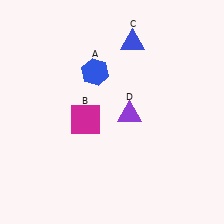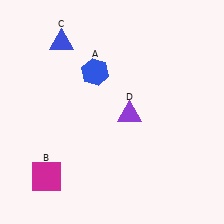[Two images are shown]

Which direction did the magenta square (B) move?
The magenta square (B) moved down.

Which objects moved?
The objects that moved are: the magenta square (B), the blue triangle (C).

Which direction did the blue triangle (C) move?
The blue triangle (C) moved left.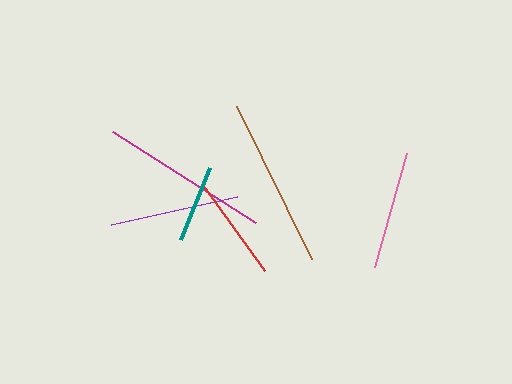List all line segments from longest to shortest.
From longest to shortest: magenta, brown, purple, pink, red, teal.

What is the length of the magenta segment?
The magenta segment is approximately 170 pixels long.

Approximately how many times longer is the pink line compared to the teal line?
The pink line is approximately 1.5 times the length of the teal line.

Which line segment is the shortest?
The teal line is the shortest at approximately 78 pixels.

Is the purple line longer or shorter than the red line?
The purple line is longer than the red line.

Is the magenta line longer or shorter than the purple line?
The magenta line is longer than the purple line.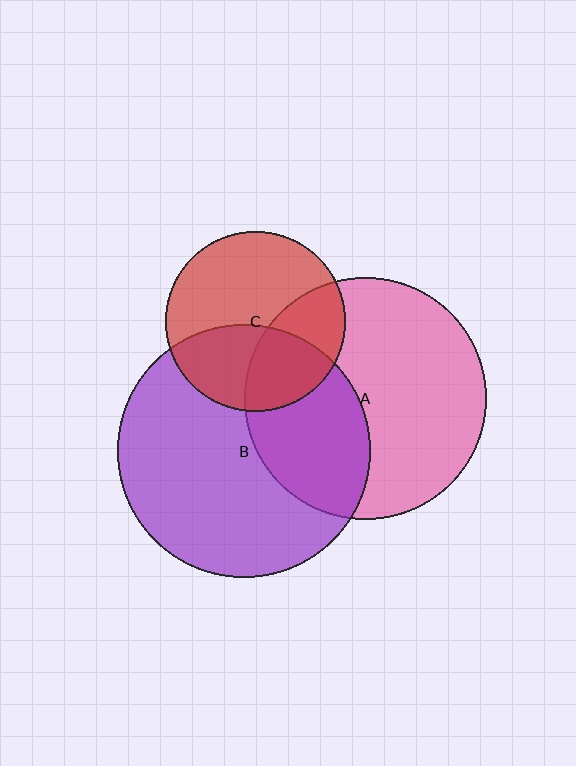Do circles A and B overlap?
Yes.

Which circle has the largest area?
Circle B (purple).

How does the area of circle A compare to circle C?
Approximately 1.8 times.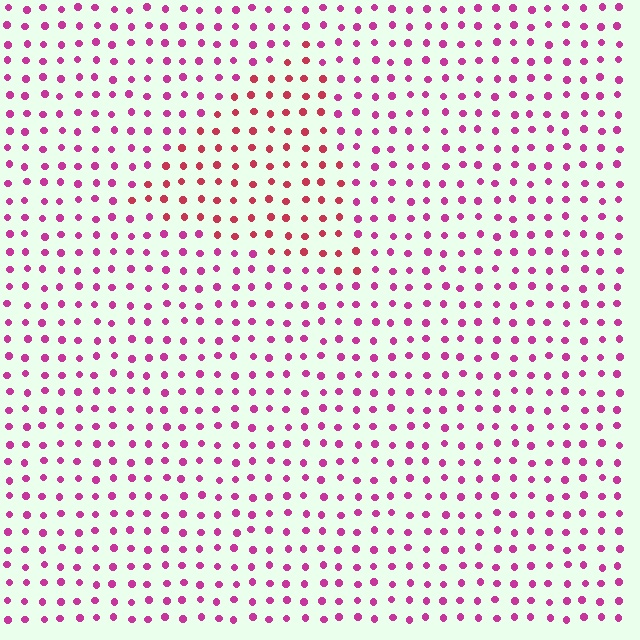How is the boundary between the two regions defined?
The boundary is defined purely by a slight shift in hue (about 31 degrees). Spacing, size, and orientation are identical on both sides.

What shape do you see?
I see a triangle.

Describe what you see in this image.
The image is filled with small magenta elements in a uniform arrangement. A triangle-shaped region is visible where the elements are tinted to a slightly different hue, forming a subtle color boundary.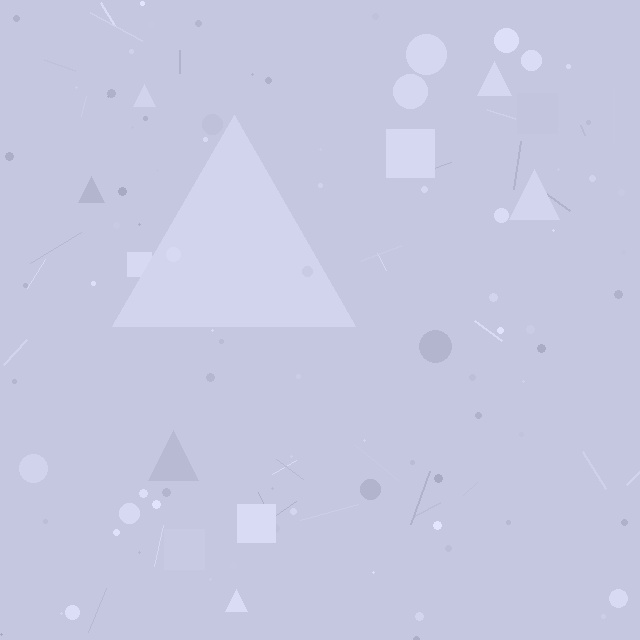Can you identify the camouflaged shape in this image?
The camouflaged shape is a triangle.